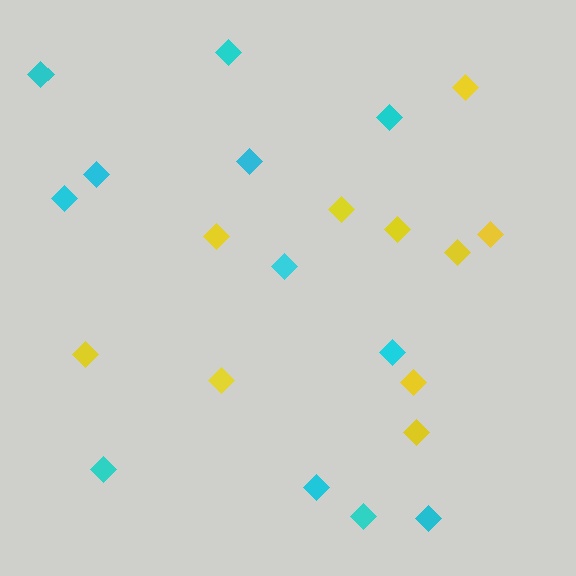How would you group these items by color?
There are 2 groups: one group of cyan diamonds (12) and one group of yellow diamonds (10).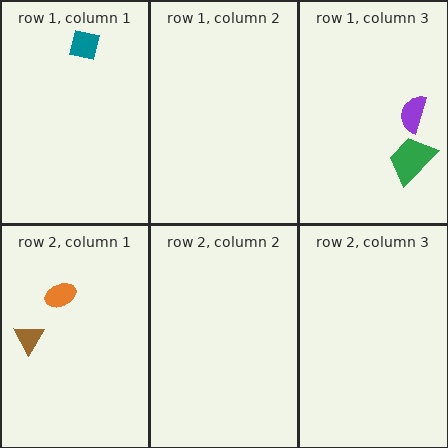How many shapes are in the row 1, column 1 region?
1.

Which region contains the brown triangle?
The row 2, column 1 region.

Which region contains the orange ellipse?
The row 2, column 1 region.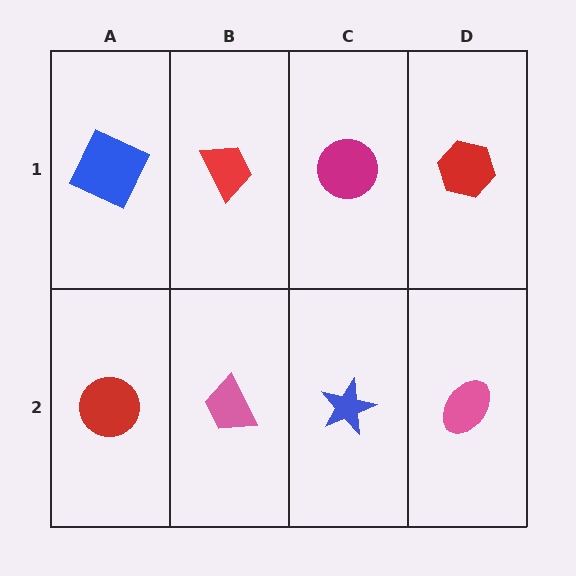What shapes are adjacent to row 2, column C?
A magenta circle (row 1, column C), a pink trapezoid (row 2, column B), a pink ellipse (row 2, column D).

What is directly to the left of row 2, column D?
A blue star.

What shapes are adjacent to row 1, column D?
A pink ellipse (row 2, column D), a magenta circle (row 1, column C).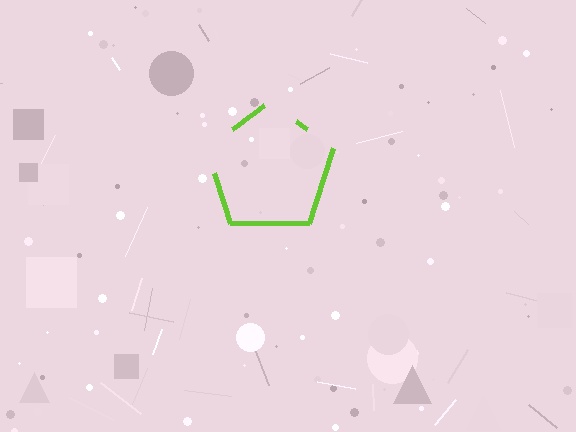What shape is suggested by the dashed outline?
The dashed outline suggests a pentagon.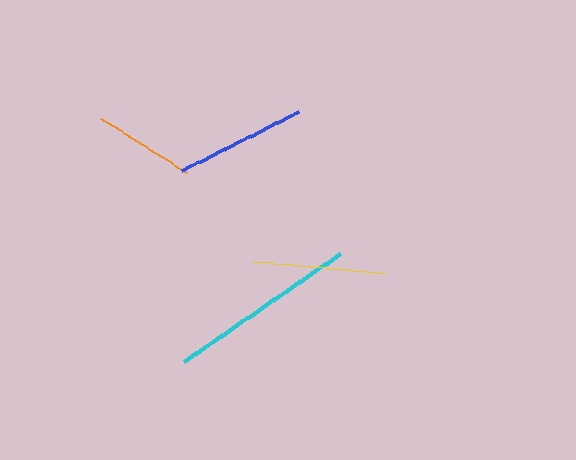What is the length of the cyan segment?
The cyan segment is approximately 189 pixels long.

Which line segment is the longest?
The cyan line is the longest at approximately 189 pixels.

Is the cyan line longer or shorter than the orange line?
The cyan line is longer than the orange line.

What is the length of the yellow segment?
The yellow segment is approximately 131 pixels long.